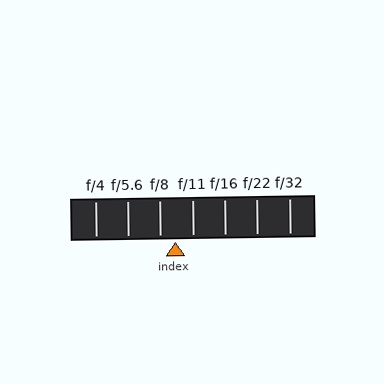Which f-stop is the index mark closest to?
The index mark is closest to f/8.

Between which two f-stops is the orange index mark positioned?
The index mark is between f/8 and f/11.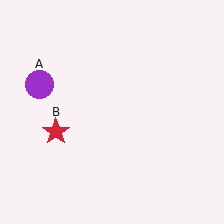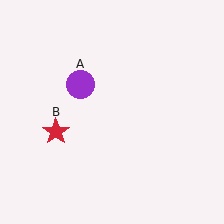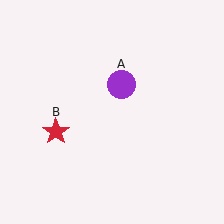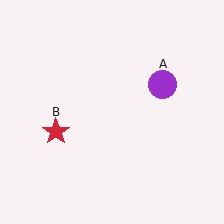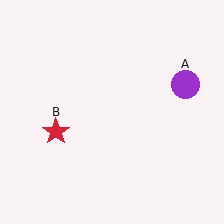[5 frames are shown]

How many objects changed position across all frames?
1 object changed position: purple circle (object A).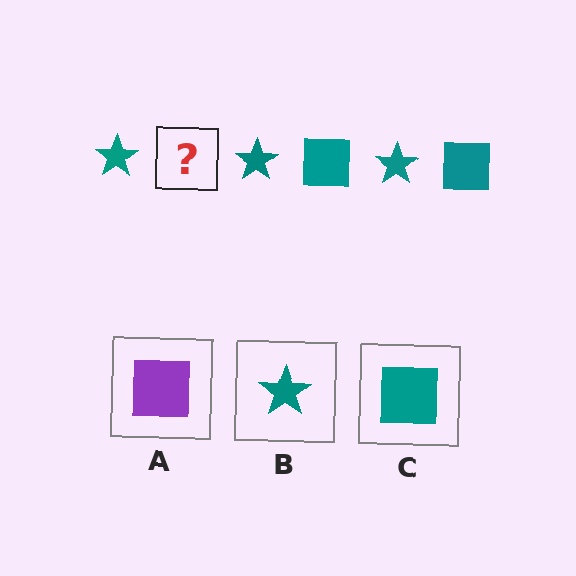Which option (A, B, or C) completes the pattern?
C.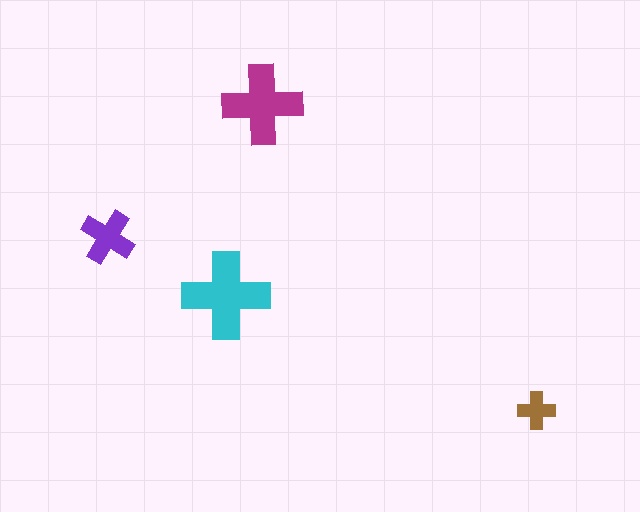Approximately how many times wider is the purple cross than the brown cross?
About 1.5 times wider.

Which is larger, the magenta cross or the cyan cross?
The cyan one.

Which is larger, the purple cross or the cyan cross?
The cyan one.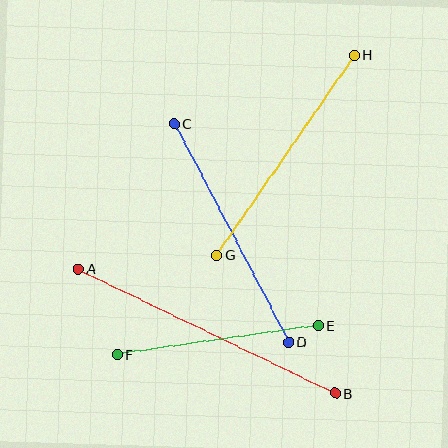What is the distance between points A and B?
The distance is approximately 286 pixels.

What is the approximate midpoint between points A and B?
The midpoint is at approximately (207, 331) pixels.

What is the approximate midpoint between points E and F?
The midpoint is at approximately (218, 340) pixels.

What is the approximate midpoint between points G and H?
The midpoint is at approximately (286, 155) pixels.